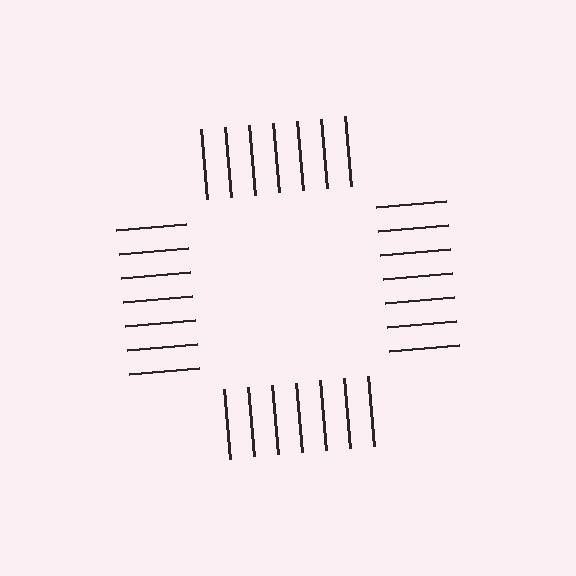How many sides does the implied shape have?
4 sides — the line-ends trace a square.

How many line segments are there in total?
28 — 7 along each of the 4 edges.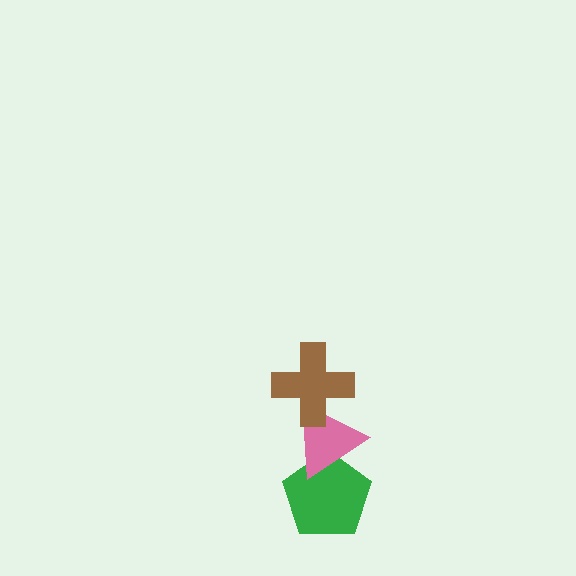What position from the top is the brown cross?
The brown cross is 1st from the top.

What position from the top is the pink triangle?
The pink triangle is 2nd from the top.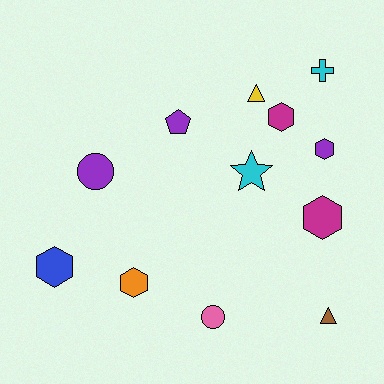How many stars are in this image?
There is 1 star.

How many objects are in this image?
There are 12 objects.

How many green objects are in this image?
There are no green objects.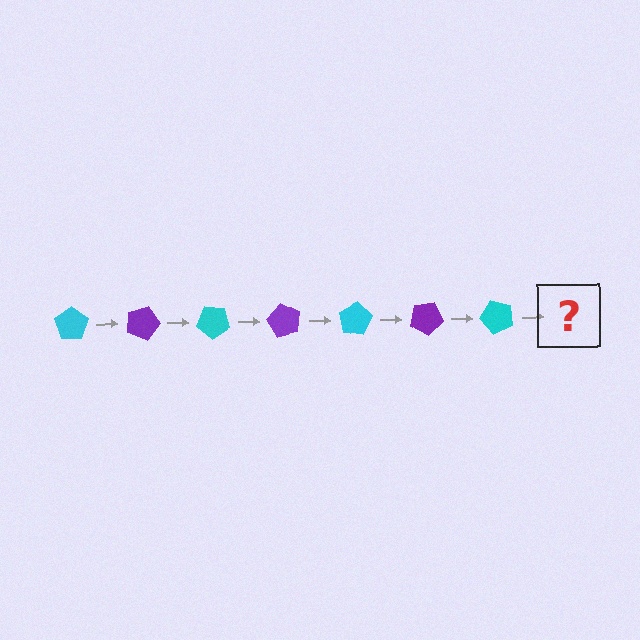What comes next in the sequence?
The next element should be a purple pentagon, rotated 140 degrees from the start.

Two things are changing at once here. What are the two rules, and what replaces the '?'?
The two rules are that it rotates 20 degrees each step and the color cycles through cyan and purple. The '?' should be a purple pentagon, rotated 140 degrees from the start.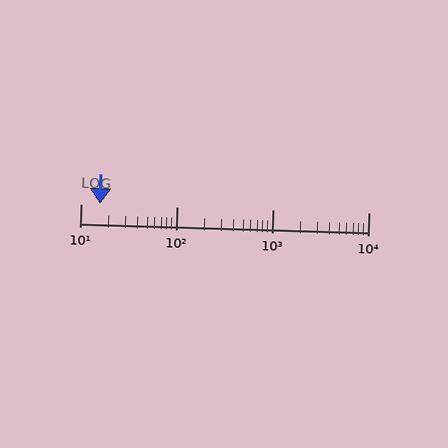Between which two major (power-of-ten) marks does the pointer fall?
The pointer is between 10 and 100.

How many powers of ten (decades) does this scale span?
The scale spans 3 decades, from 10 to 10000.